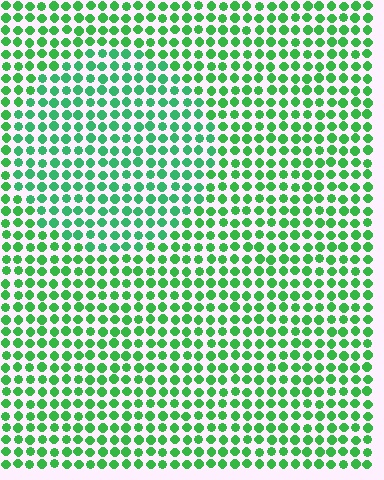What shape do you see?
I see a circle.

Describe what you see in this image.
The image is filled with small green elements in a uniform arrangement. A circle-shaped region is visible where the elements are tinted to a slightly different hue, forming a subtle color boundary.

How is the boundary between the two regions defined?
The boundary is defined purely by a slight shift in hue (about 18 degrees). Spacing, size, and orientation are identical on both sides.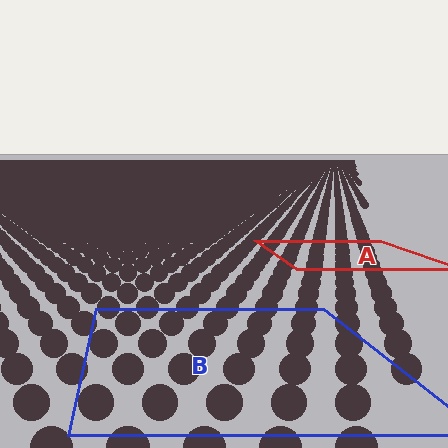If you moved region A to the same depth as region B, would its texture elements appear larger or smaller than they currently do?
They would appear larger. At a closer depth, the same texture elements are projected at a bigger on-screen size.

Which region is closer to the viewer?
Region B is closer. The texture elements there are larger and more spread out.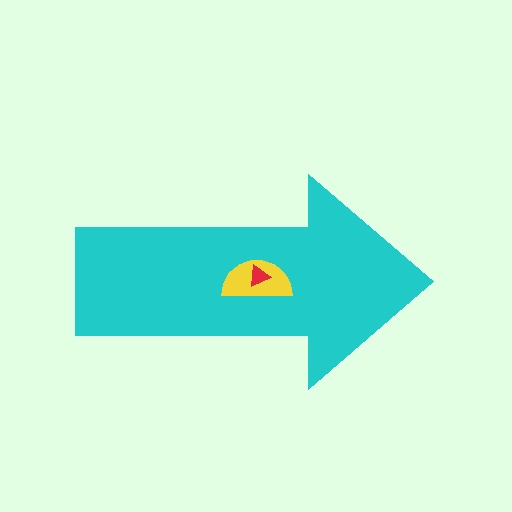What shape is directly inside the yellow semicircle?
The red triangle.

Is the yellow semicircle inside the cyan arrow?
Yes.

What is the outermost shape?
The cyan arrow.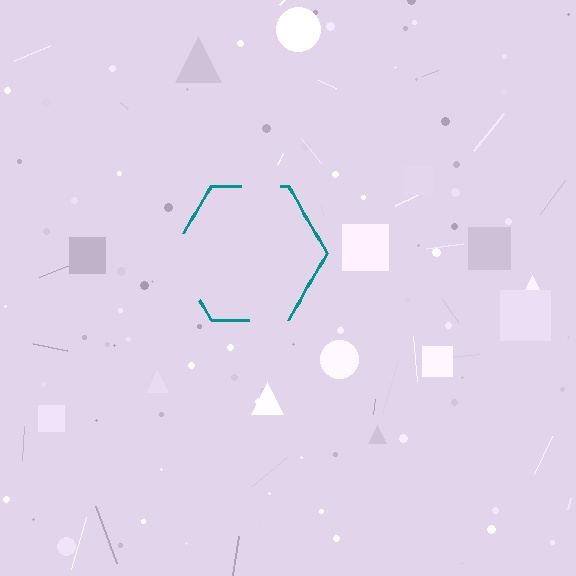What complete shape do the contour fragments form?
The contour fragments form a hexagon.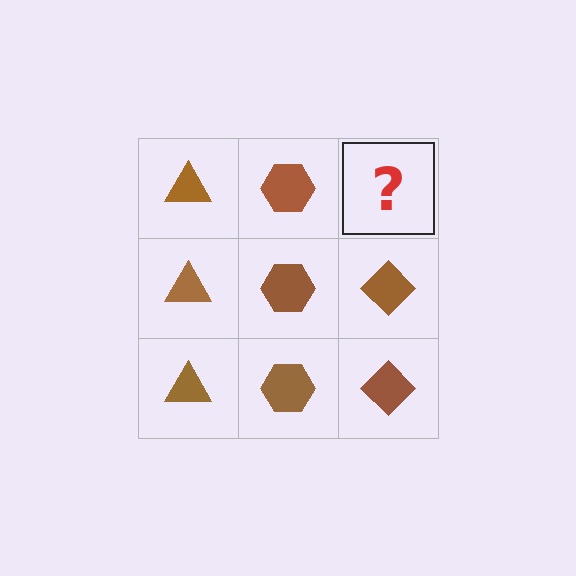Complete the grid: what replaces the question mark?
The question mark should be replaced with a brown diamond.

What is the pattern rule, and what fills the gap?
The rule is that each column has a consistent shape. The gap should be filled with a brown diamond.